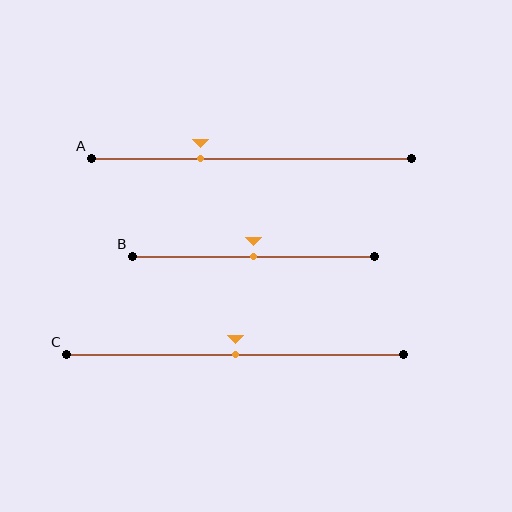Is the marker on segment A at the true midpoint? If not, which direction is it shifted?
No, the marker on segment A is shifted to the left by about 16% of the segment length.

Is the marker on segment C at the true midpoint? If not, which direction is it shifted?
Yes, the marker on segment C is at the true midpoint.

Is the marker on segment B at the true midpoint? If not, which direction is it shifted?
Yes, the marker on segment B is at the true midpoint.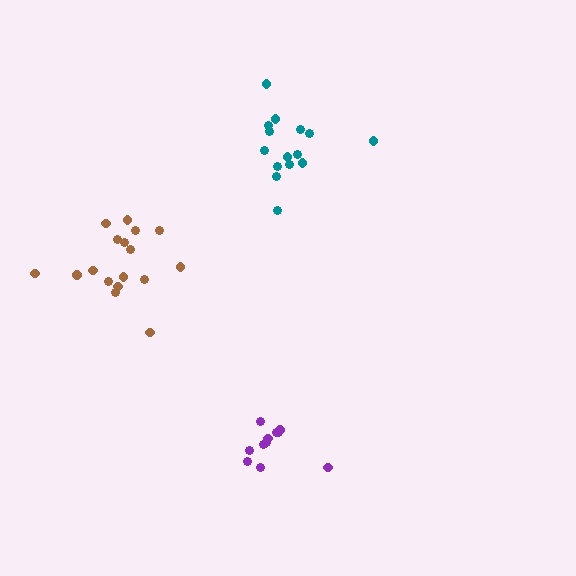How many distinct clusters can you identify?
There are 3 distinct clusters.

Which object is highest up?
The teal cluster is topmost.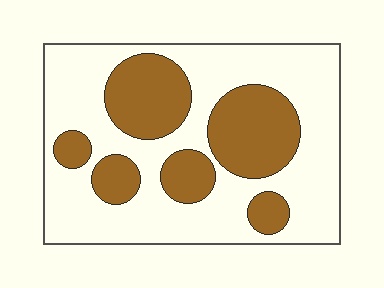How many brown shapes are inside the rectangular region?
6.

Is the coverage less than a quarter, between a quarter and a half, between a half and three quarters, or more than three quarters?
Between a quarter and a half.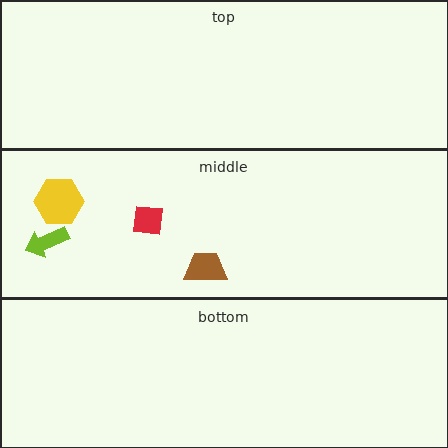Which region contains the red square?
The middle region.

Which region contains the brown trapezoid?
The middle region.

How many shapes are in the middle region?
4.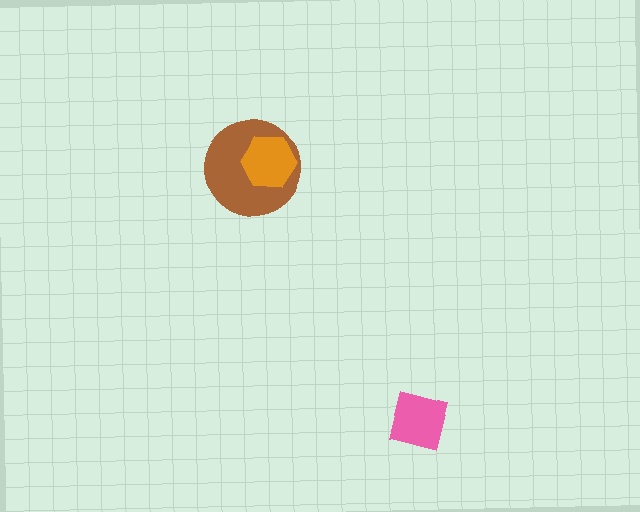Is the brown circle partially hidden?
Yes, it is partially covered by another shape.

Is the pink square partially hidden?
No, no other shape covers it.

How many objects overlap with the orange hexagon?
1 object overlaps with the orange hexagon.